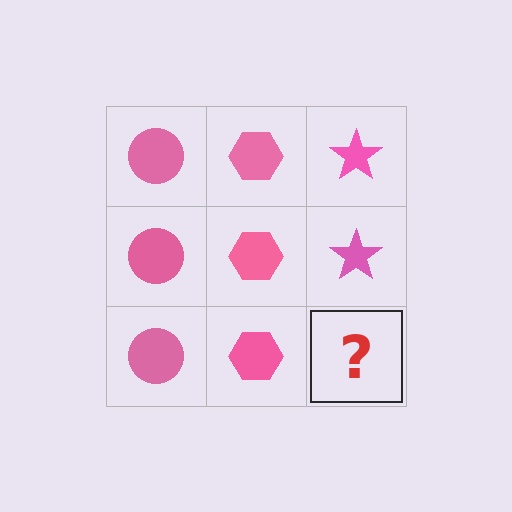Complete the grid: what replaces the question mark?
The question mark should be replaced with a pink star.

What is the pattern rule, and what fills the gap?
The rule is that each column has a consistent shape. The gap should be filled with a pink star.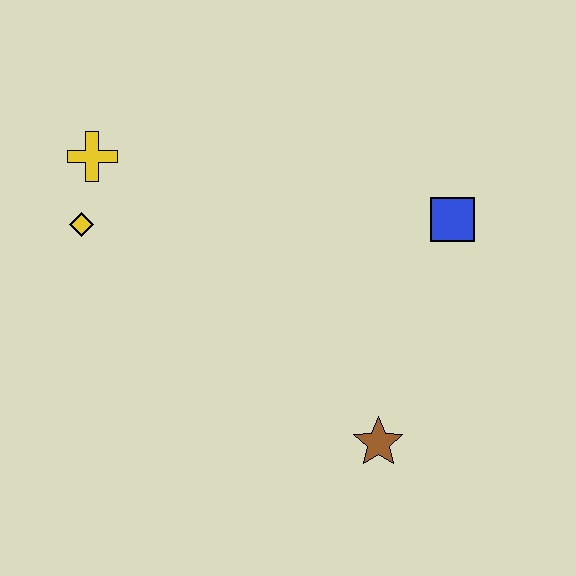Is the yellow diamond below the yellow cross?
Yes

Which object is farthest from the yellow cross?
The brown star is farthest from the yellow cross.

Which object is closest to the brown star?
The blue square is closest to the brown star.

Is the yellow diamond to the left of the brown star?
Yes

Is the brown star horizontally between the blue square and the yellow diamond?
Yes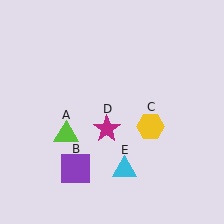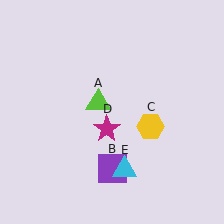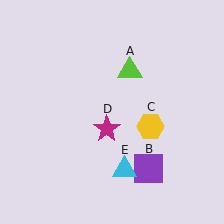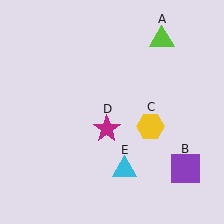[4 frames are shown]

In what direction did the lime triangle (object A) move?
The lime triangle (object A) moved up and to the right.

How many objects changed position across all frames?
2 objects changed position: lime triangle (object A), purple square (object B).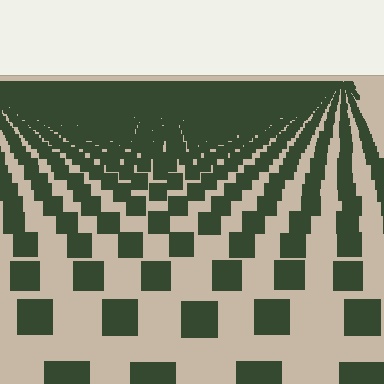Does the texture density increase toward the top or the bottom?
Density increases toward the top.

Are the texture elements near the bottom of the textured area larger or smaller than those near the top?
Larger. Near the bottom, elements are closer to the viewer and appear at a bigger on-screen size.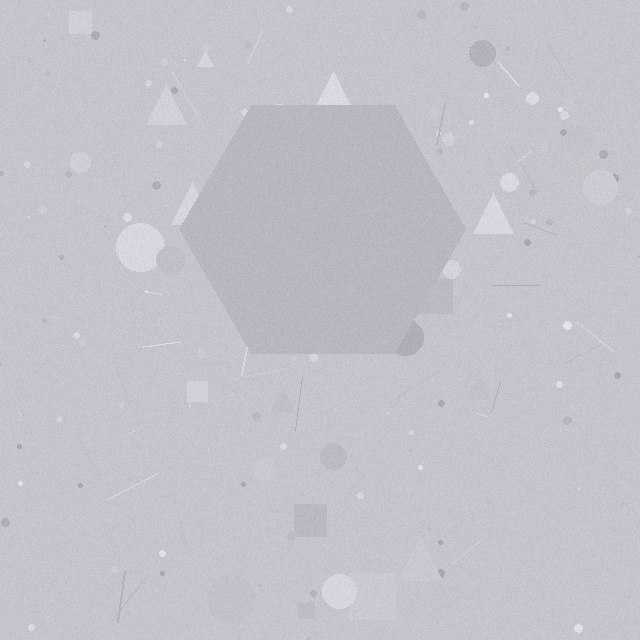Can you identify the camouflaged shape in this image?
The camouflaged shape is a hexagon.